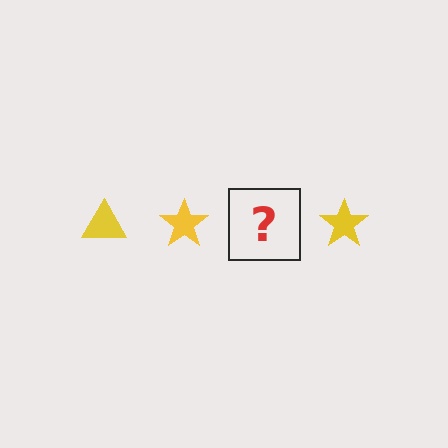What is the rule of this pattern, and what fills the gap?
The rule is that the pattern cycles through triangle, star shapes in yellow. The gap should be filled with a yellow triangle.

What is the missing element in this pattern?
The missing element is a yellow triangle.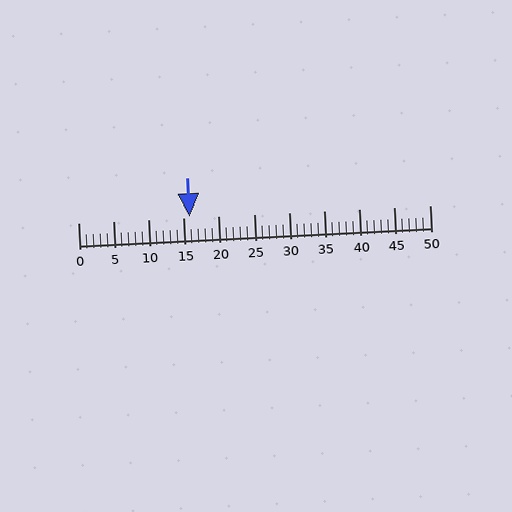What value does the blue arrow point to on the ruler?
The blue arrow points to approximately 16.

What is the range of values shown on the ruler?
The ruler shows values from 0 to 50.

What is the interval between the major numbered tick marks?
The major tick marks are spaced 5 units apart.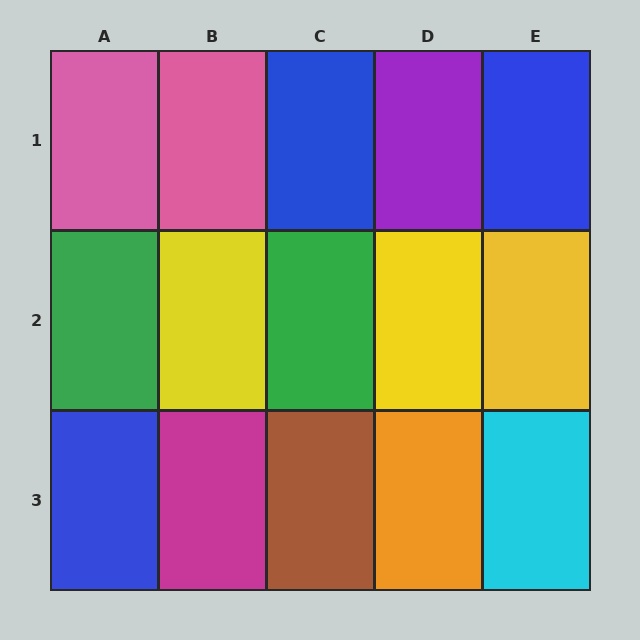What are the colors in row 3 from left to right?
Blue, magenta, brown, orange, cyan.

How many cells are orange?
1 cell is orange.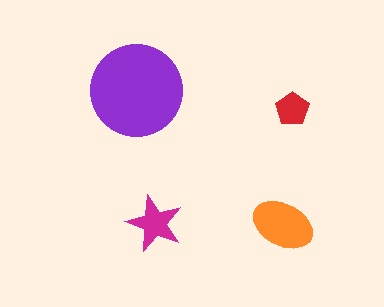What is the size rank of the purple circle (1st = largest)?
1st.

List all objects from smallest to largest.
The red pentagon, the magenta star, the orange ellipse, the purple circle.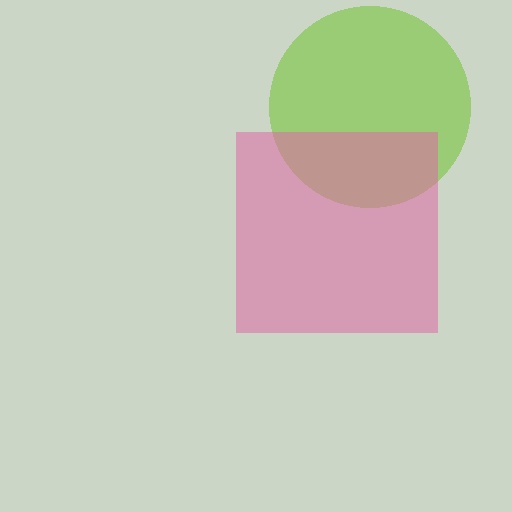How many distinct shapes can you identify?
There are 2 distinct shapes: a lime circle, a pink square.